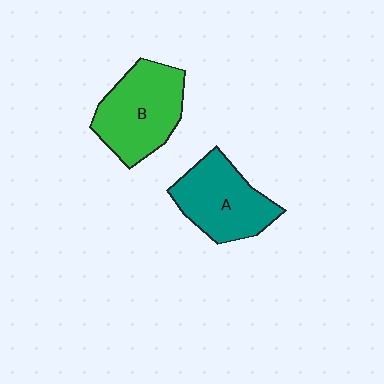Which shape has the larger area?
Shape B (green).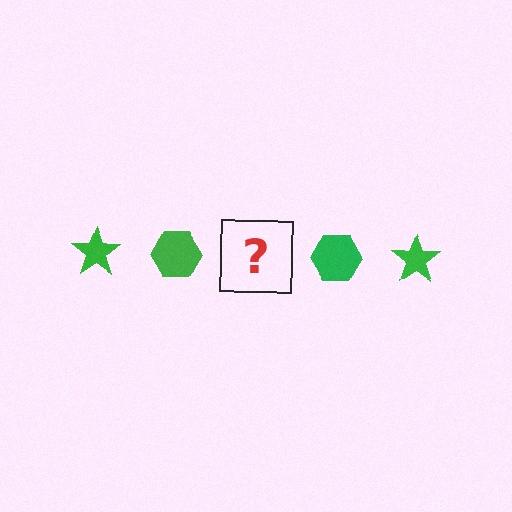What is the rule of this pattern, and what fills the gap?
The rule is that the pattern cycles through star, hexagon shapes in green. The gap should be filled with a green star.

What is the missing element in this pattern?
The missing element is a green star.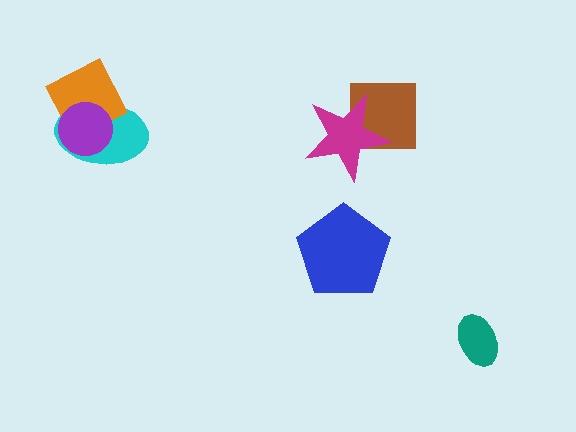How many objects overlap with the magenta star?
1 object overlaps with the magenta star.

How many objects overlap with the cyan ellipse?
2 objects overlap with the cyan ellipse.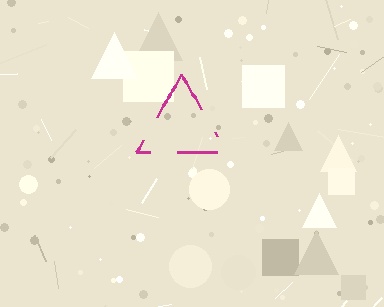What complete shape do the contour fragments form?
The contour fragments form a triangle.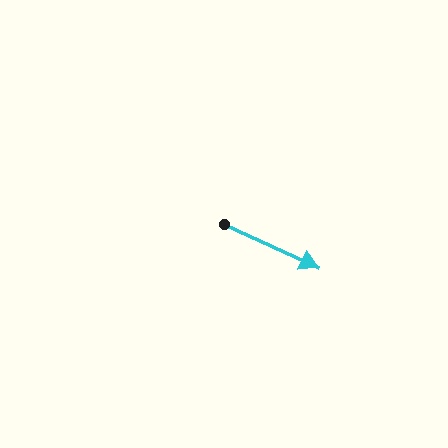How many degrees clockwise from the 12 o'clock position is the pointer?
Approximately 115 degrees.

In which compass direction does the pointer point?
Southeast.